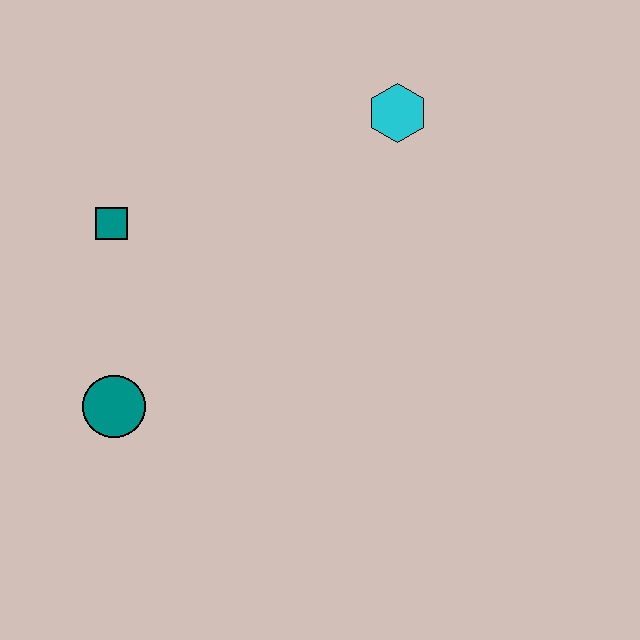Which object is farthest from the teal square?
The cyan hexagon is farthest from the teal square.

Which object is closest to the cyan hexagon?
The teal square is closest to the cyan hexagon.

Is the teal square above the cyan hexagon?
No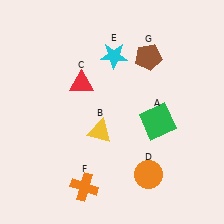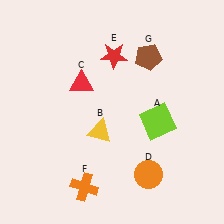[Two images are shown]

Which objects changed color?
A changed from green to lime. E changed from cyan to red.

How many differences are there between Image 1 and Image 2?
There are 2 differences between the two images.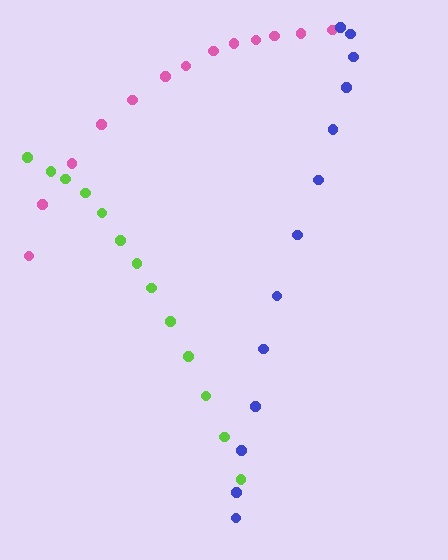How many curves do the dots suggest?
There are 3 distinct paths.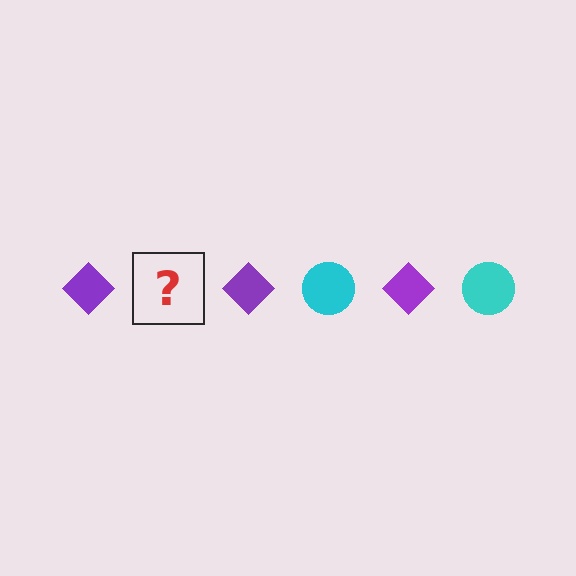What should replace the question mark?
The question mark should be replaced with a cyan circle.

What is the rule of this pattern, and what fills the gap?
The rule is that the pattern alternates between purple diamond and cyan circle. The gap should be filled with a cyan circle.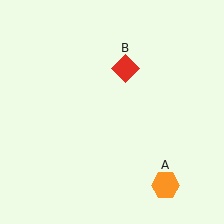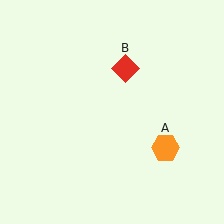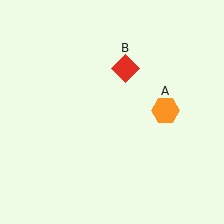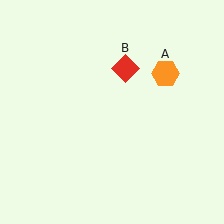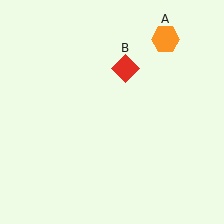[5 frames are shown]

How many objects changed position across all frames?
1 object changed position: orange hexagon (object A).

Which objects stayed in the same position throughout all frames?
Red diamond (object B) remained stationary.